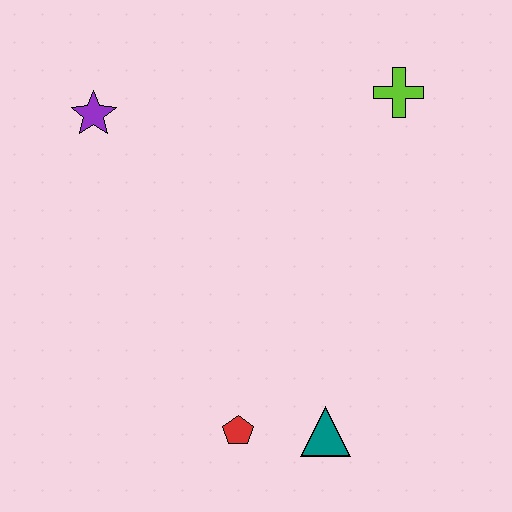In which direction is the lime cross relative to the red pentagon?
The lime cross is above the red pentagon.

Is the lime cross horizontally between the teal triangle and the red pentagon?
No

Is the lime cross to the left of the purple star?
No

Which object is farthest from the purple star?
The teal triangle is farthest from the purple star.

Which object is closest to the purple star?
The lime cross is closest to the purple star.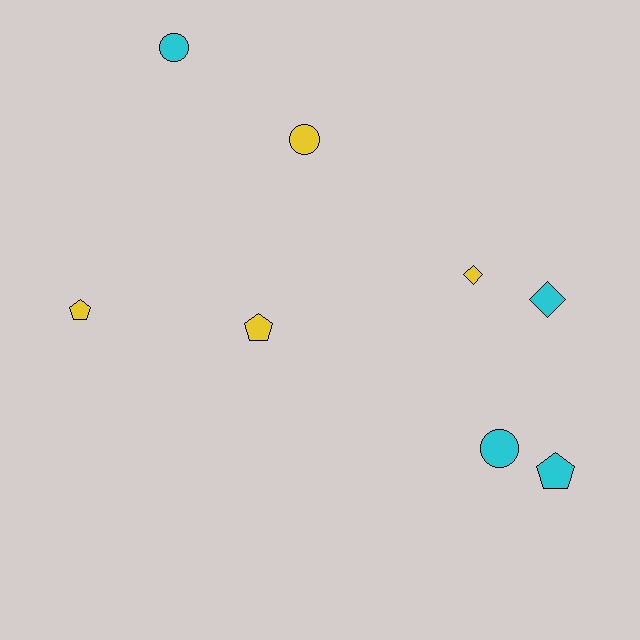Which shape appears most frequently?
Pentagon, with 3 objects.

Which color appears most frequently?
Yellow, with 4 objects.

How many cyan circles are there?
There are 2 cyan circles.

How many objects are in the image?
There are 8 objects.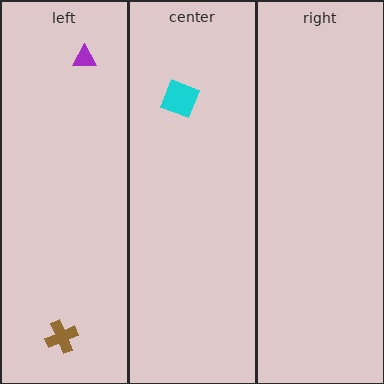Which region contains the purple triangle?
The left region.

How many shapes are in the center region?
1.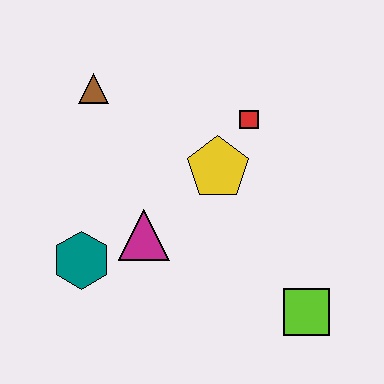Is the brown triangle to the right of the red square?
No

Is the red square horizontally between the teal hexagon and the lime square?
Yes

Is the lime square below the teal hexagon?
Yes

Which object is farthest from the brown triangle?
The lime square is farthest from the brown triangle.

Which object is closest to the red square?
The yellow pentagon is closest to the red square.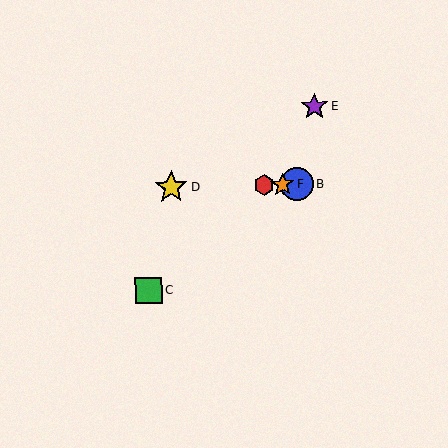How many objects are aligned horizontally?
4 objects (A, B, D, F) are aligned horizontally.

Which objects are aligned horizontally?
Objects A, B, D, F are aligned horizontally.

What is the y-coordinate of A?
Object A is at y≈185.